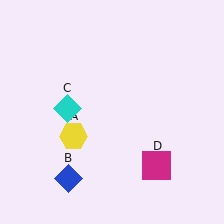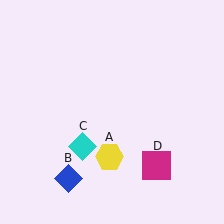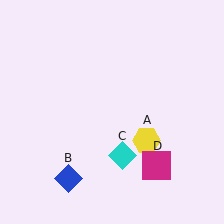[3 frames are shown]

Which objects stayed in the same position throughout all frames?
Blue diamond (object B) and magenta square (object D) remained stationary.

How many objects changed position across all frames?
2 objects changed position: yellow hexagon (object A), cyan diamond (object C).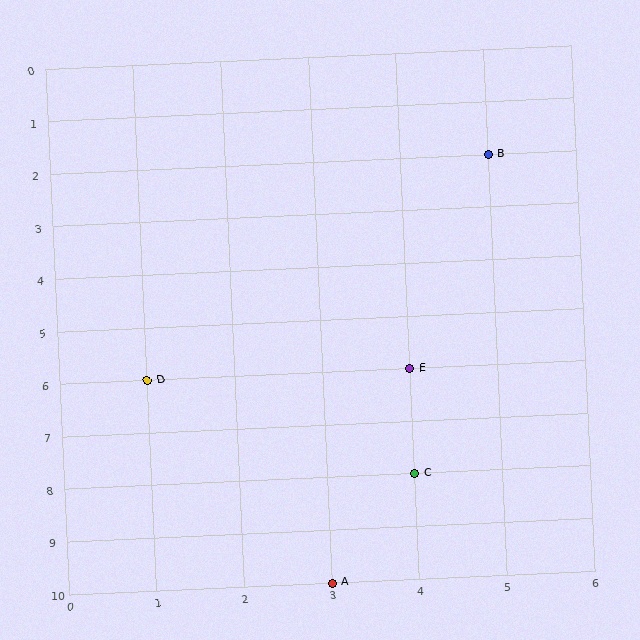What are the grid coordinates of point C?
Point C is at grid coordinates (4, 8).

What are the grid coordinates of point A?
Point A is at grid coordinates (3, 10).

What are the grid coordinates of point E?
Point E is at grid coordinates (4, 6).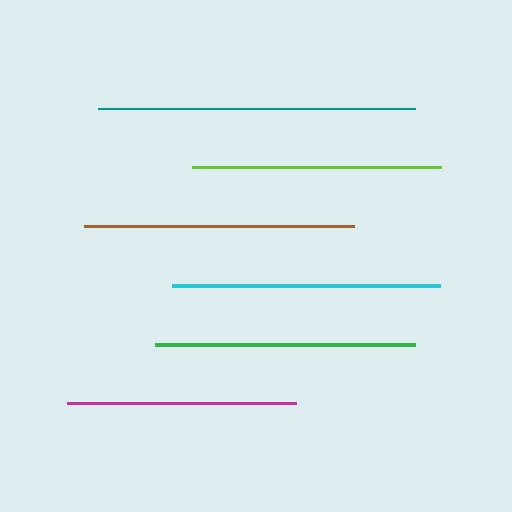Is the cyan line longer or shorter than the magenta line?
The cyan line is longer than the magenta line.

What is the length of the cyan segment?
The cyan segment is approximately 268 pixels long.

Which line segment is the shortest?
The magenta line is the shortest at approximately 229 pixels.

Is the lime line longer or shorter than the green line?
The green line is longer than the lime line.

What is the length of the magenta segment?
The magenta segment is approximately 229 pixels long.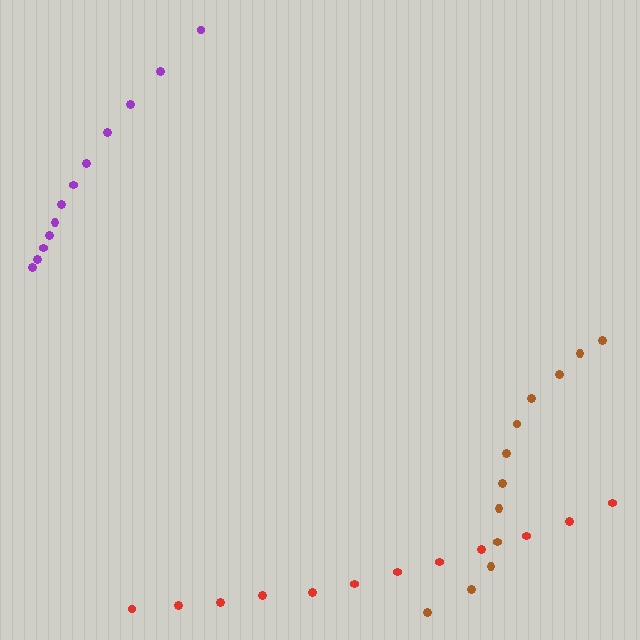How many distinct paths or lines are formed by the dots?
There are 3 distinct paths.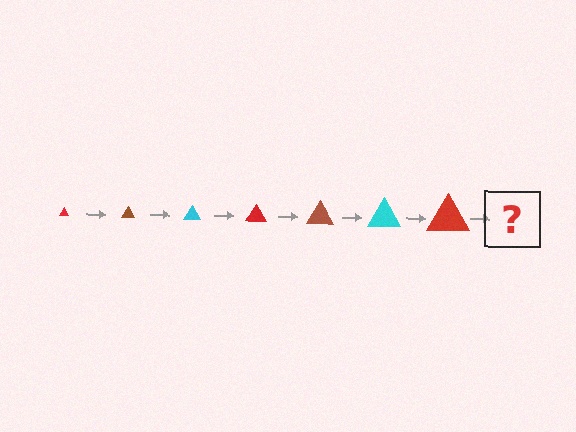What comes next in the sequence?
The next element should be a brown triangle, larger than the previous one.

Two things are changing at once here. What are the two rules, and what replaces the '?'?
The two rules are that the triangle grows larger each step and the color cycles through red, brown, and cyan. The '?' should be a brown triangle, larger than the previous one.